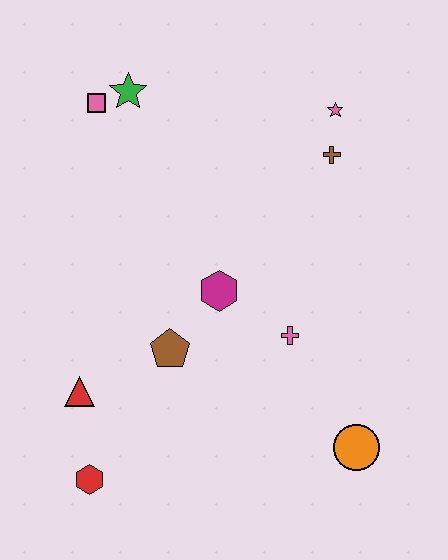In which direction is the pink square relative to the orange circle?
The pink square is above the orange circle.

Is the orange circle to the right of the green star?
Yes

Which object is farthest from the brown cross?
The red hexagon is farthest from the brown cross.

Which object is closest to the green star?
The pink square is closest to the green star.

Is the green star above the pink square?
Yes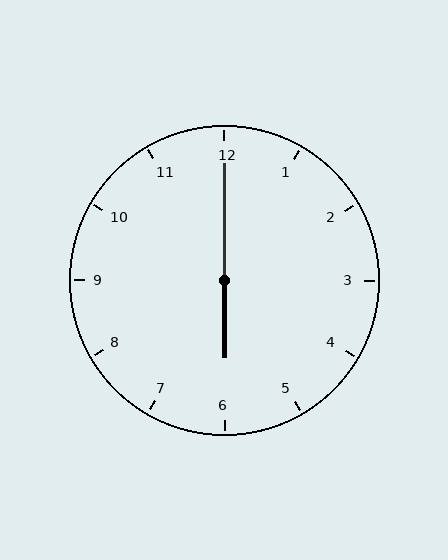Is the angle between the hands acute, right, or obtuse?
It is obtuse.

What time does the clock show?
6:00.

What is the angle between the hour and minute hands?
Approximately 180 degrees.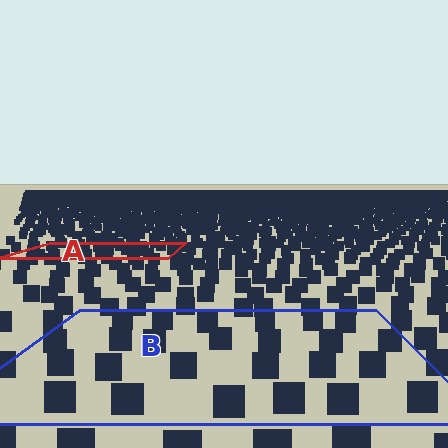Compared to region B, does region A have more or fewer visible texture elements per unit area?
Region A has more texture elements per unit area — they are packed more densely because it is farther away.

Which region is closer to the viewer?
Region B is closer. The texture elements there are larger and more spread out.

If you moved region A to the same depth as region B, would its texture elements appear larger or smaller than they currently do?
They would appear larger. At a closer depth, the same texture elements are projected at a bigger on-screen size.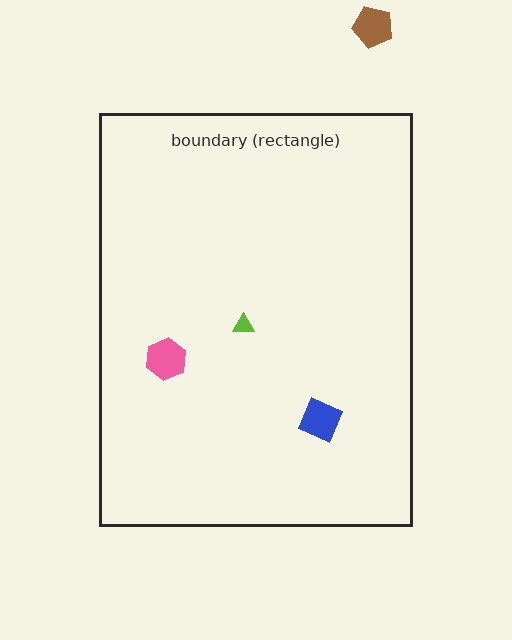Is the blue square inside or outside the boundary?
Inside.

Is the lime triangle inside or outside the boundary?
Inside.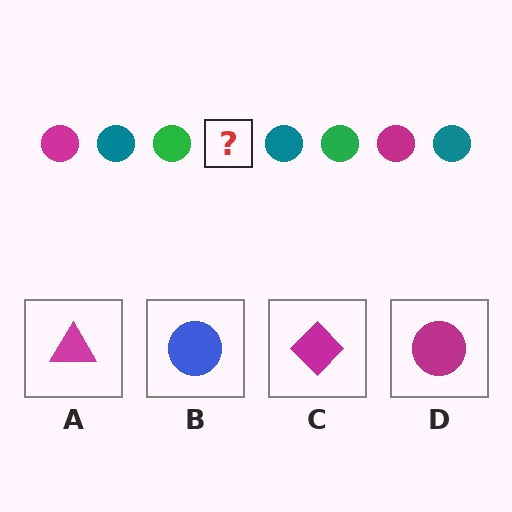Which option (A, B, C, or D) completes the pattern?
D.